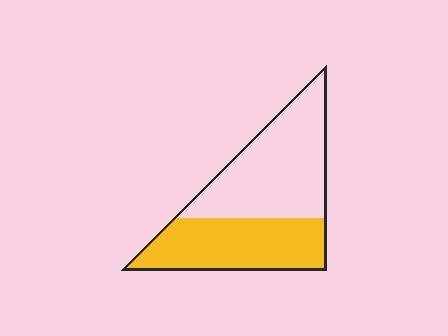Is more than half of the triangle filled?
No.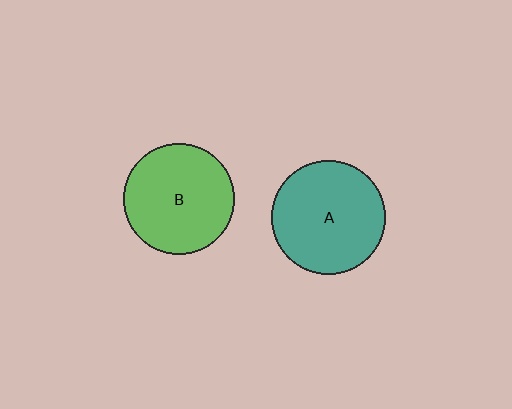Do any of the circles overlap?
No, none of the circles overlap.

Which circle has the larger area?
Circle A (teal).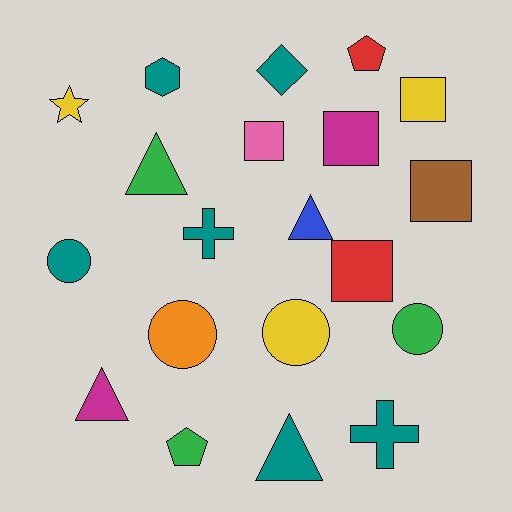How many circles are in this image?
There are 4 circles.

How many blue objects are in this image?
There is 1 blue object.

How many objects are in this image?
There are 20 objects.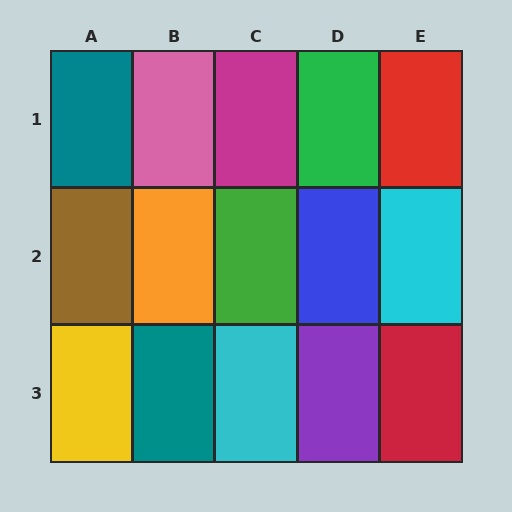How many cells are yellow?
1 cell is yellow.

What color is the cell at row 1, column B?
Pink.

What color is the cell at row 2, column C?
Green.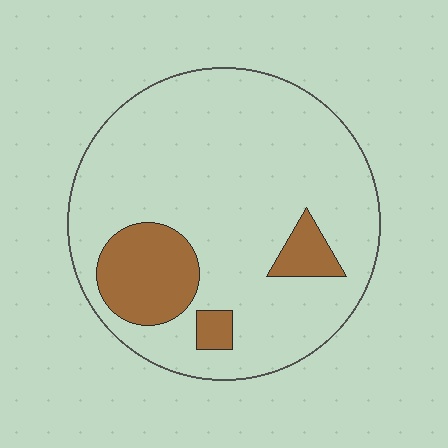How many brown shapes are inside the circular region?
3.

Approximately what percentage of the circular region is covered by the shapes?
Approximately 15%.